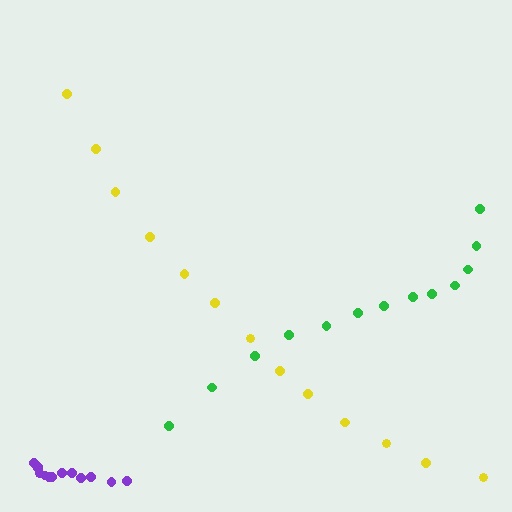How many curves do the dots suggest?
There are 3 distinct paths.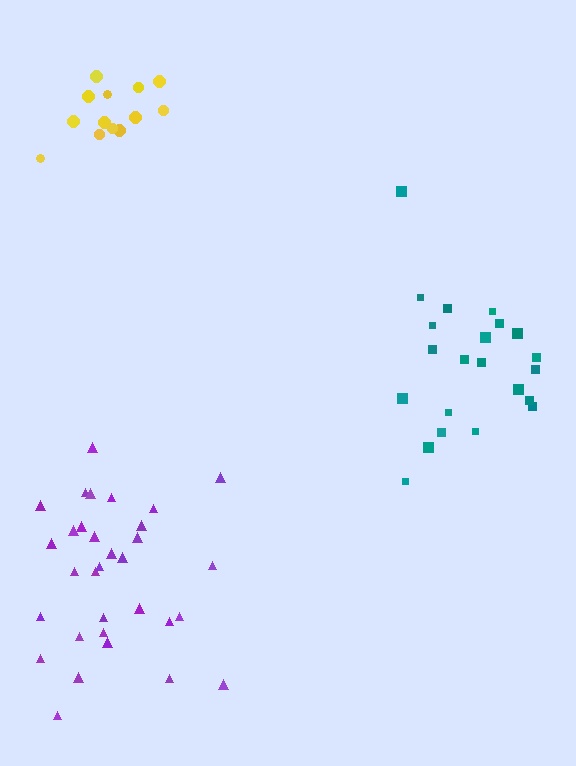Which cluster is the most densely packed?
Yellow.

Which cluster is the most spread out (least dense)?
Purple.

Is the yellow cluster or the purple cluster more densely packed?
Yellow.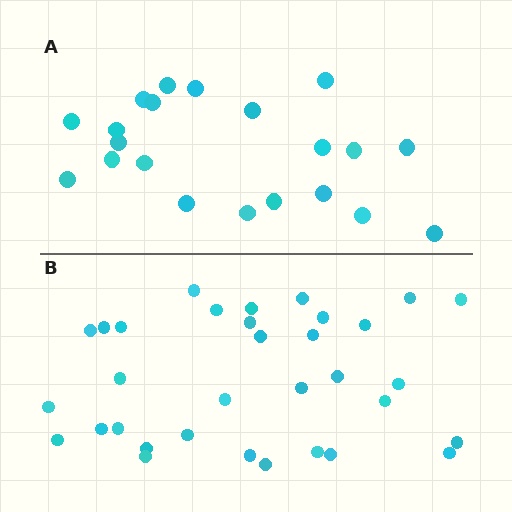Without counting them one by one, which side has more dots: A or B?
Region B (the bottom region) has more dots.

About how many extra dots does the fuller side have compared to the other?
Region B has roughly 12 or so more dots than region A.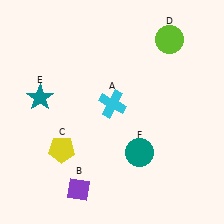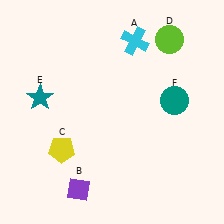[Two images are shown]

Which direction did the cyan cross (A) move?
The cyan cross (A) moved up.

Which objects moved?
The objects that moved are: the cyan cross (A), the teal circle (F).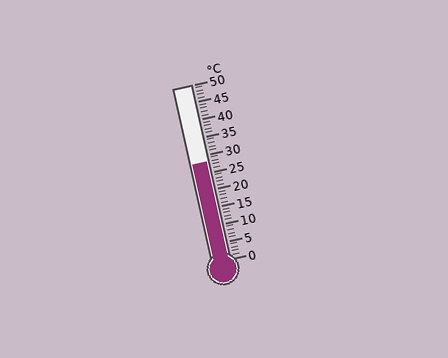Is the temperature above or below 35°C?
The temperature is below 35°C.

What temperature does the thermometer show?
The thermometer shows approximately 28°C.